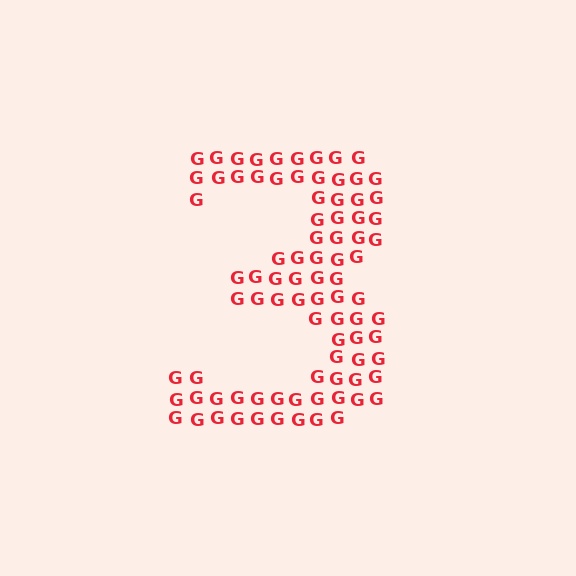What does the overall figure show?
The overall figure shows the digit 3.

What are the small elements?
The small elements are letter G's.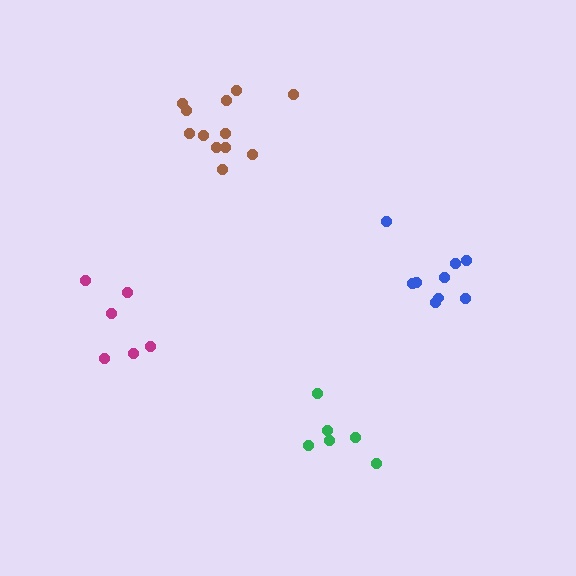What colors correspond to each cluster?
The clusters are colored: blue, green, brown, magenta.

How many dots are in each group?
Group 1: 9 dots, Group 2: 6 dots, Group 3: 12 dots, Group 4: 6 dots (33 total).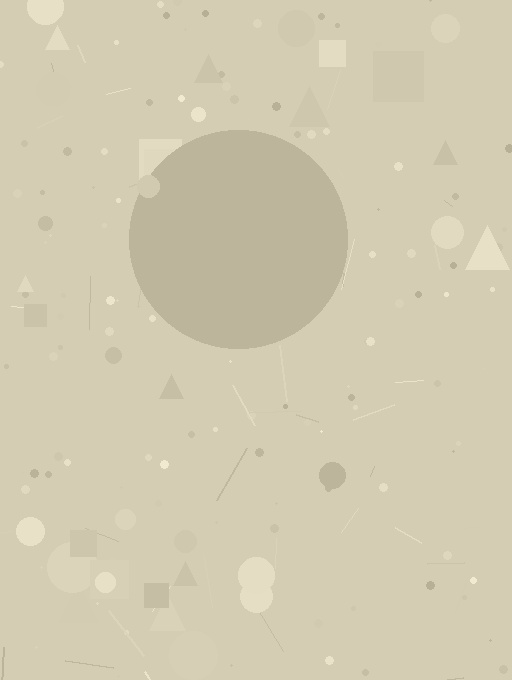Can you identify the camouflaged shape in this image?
The camouflaged shape is a circle.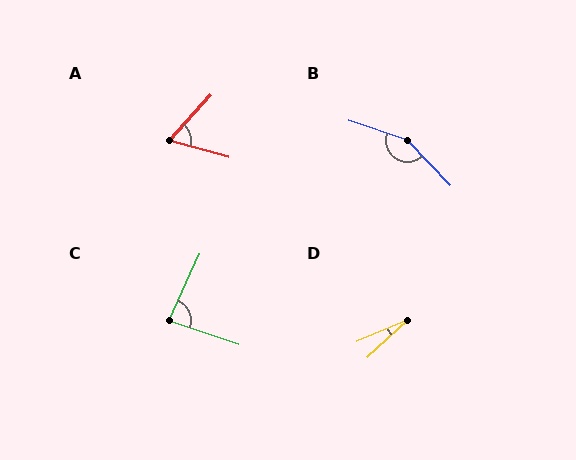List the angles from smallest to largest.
D (19°), A (63°), C (84°), B (152°).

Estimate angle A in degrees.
Approximately 63 degrees.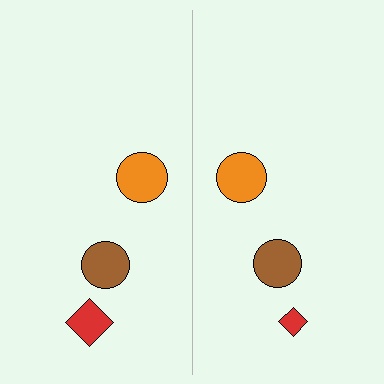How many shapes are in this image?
There are 6 shapes in this image.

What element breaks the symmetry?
The red diamond on the right side has a different size than its mirror counterpart.